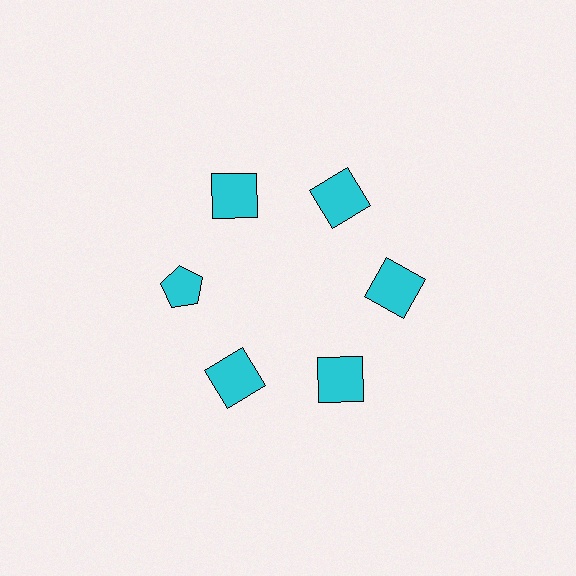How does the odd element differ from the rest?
It has a different shape: pentagon instead of square.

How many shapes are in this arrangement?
There are 6 shapes arranged in a ring pattern.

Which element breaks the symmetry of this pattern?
The cyan pentagon at roughly the 9 o'clock position breaks the symmetry. All other shapes are cyan squares.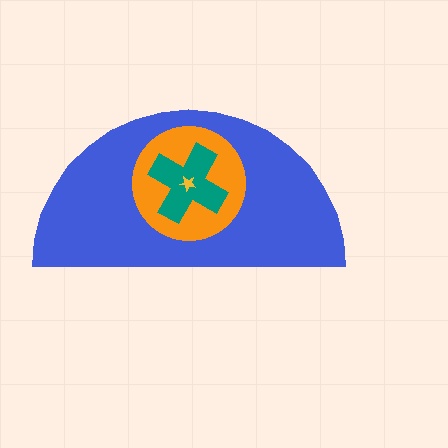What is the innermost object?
The yellow star.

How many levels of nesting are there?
4.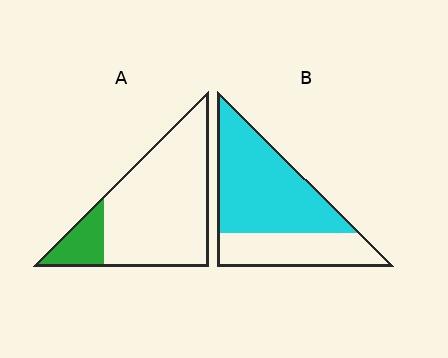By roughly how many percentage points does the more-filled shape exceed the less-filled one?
By roughly 50 percentage points (B over A).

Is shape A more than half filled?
No.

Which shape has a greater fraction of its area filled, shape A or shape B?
Shape B.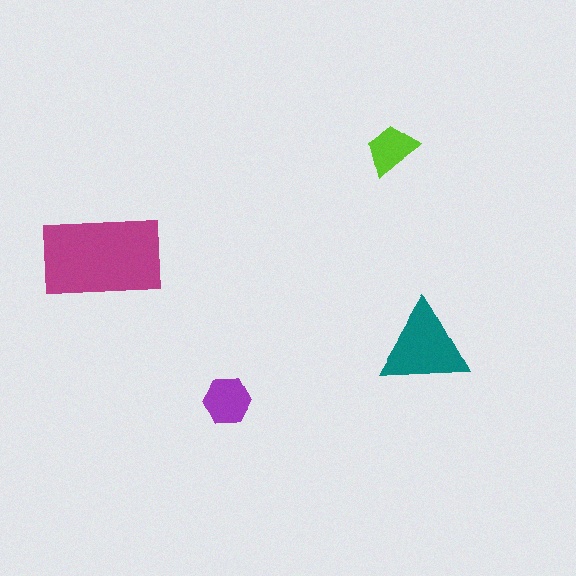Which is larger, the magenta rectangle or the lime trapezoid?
The magenta rectangle.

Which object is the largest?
The magenta rectangle.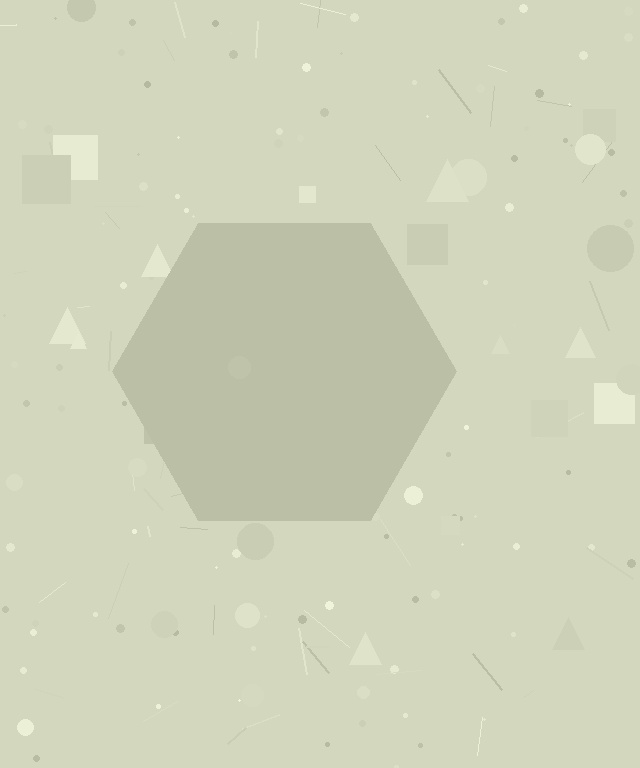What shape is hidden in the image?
A hexagon is hidden in the image.